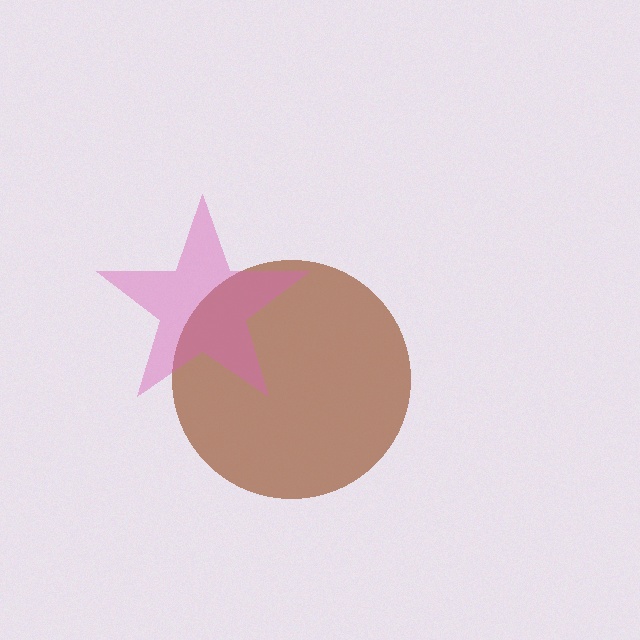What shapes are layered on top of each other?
The layered shapes are: a brown circle, a pink star.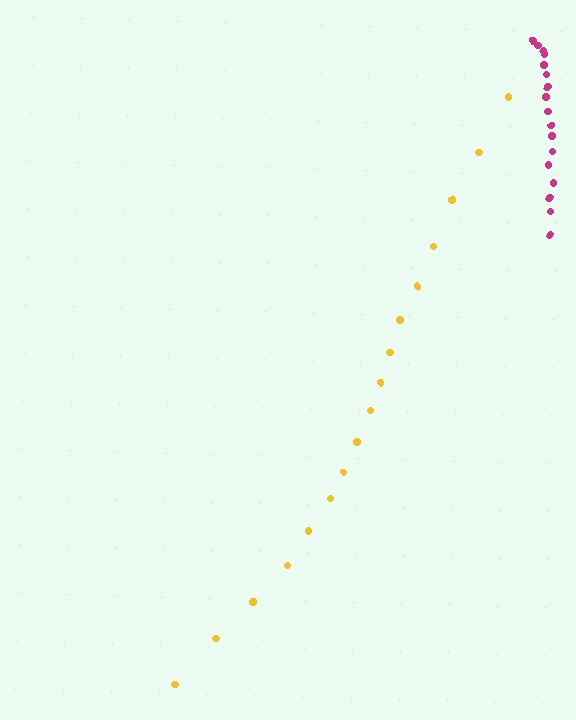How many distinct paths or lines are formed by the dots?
There are 2 distinct paths.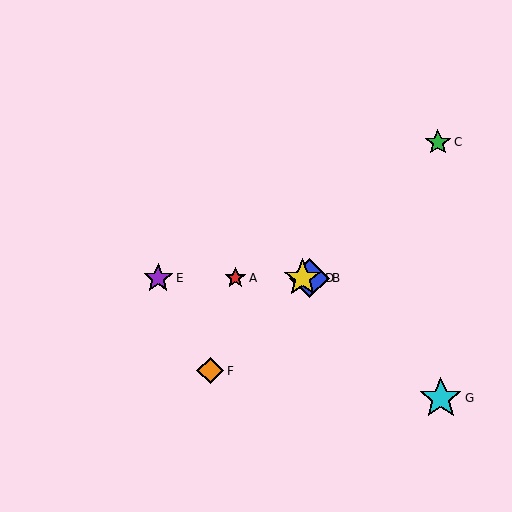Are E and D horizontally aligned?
Yes, both are at y≈278.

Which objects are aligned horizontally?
Objects A, B, D, E are aligned horizontally.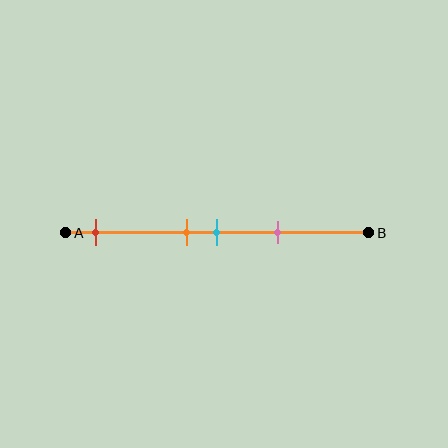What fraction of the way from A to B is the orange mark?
The orange mark is approximately 40% (0.4) of the way from A to B.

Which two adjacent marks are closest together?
The orange and cyan marks are the closest adjacent pair.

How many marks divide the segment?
There are 4 marks dividing the segment.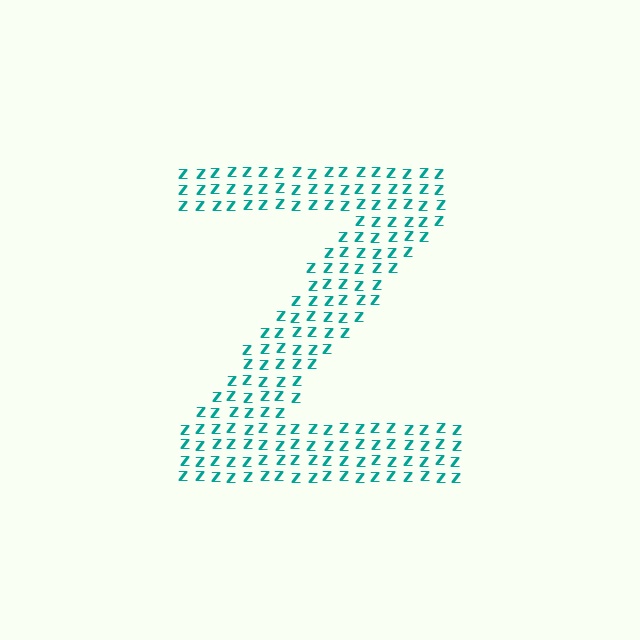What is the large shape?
The large shape is the letter Z.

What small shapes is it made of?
It is made of small letter Z's.